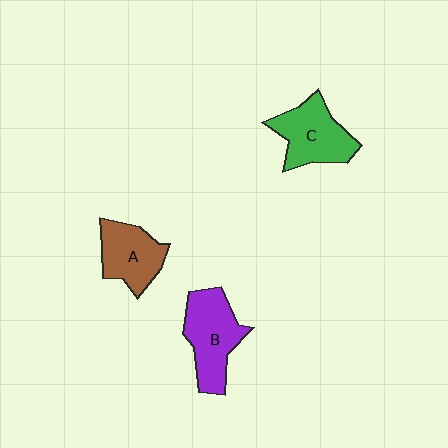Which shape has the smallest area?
Shape A (brown).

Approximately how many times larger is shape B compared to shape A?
Approximately 1.2 times.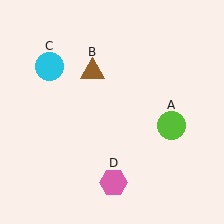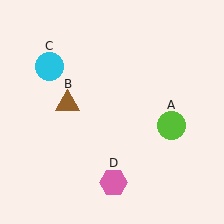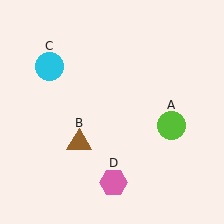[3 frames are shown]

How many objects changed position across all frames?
1 object changed position: brown triangle (object B).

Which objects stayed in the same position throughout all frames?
Lime circle (object A) and cyan circle (object C) and pink hexagon (object D) remained stationary.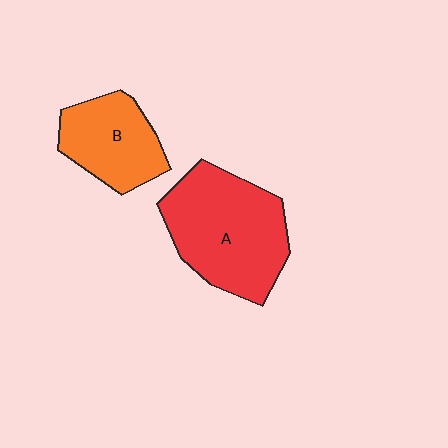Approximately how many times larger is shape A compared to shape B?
Approximately 1.6 times.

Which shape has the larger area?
Shape A (red).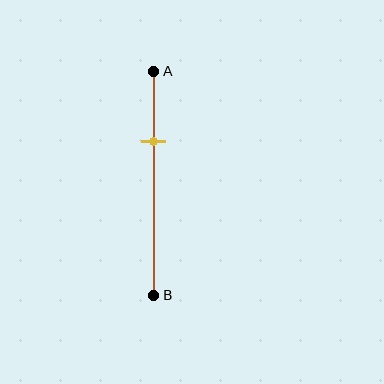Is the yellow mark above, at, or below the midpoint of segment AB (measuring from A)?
The yellow mark is above the midpoint of segment AB.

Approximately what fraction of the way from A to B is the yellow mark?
The yellow mark is approximately 30% of the way from A to B.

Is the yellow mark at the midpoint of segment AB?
No, the mark is at about 30% from A, not at the 50% midpoint.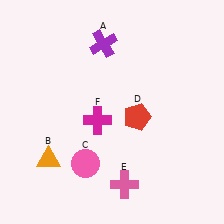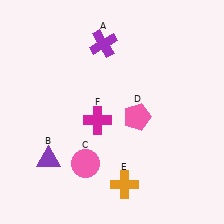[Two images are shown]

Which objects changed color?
B changed from orange to purple. D changed from red to pink. E changed from pink to orange.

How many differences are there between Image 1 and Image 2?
There are 3 differences between the two images.